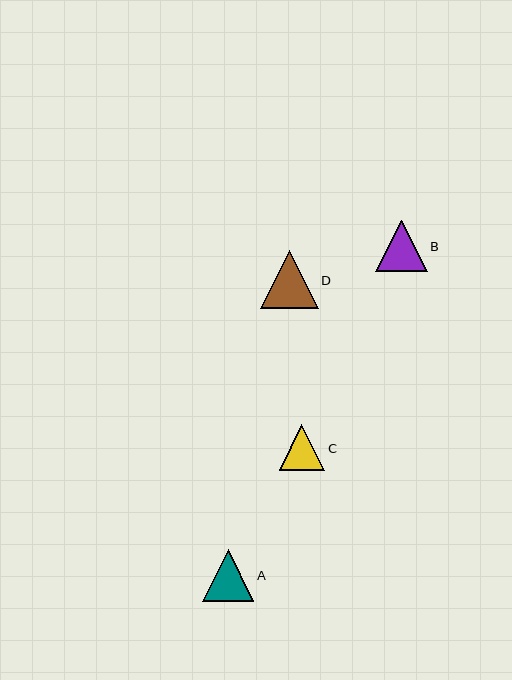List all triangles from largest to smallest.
From largest to smallest: D, A, B, C.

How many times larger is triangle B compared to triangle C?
Triangle B is approximately 1.1 times the size of triangle C.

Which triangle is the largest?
Triangle D is the largest with a size of approximately 58 pixels.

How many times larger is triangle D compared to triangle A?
Triangle D is approximately 1.1 times the size of triangle A.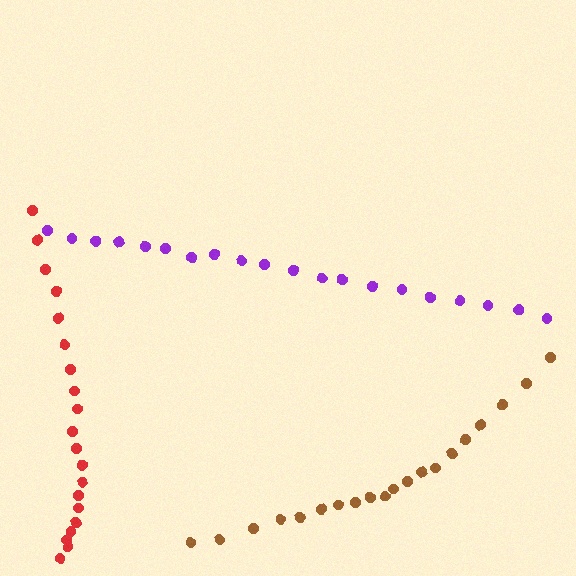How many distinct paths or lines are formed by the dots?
There are 3 distinct paths.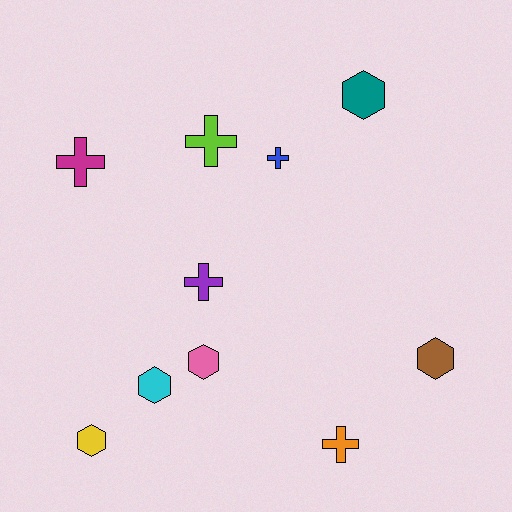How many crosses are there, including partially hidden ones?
There are 5 crosses.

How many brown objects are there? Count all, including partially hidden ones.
There is 1 brown object.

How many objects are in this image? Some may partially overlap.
There are 10 objects.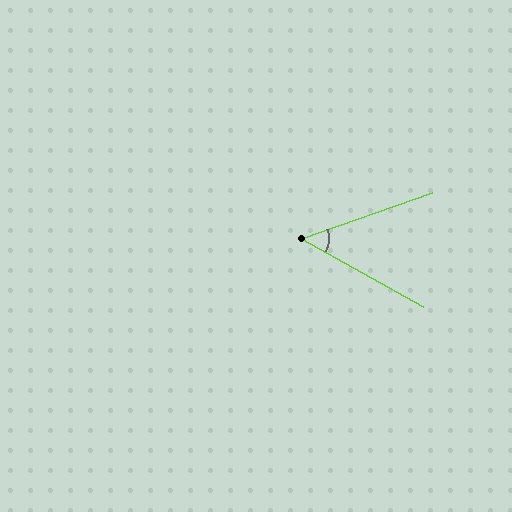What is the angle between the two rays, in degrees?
Approximately 49 degrees.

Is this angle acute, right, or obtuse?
It is acute.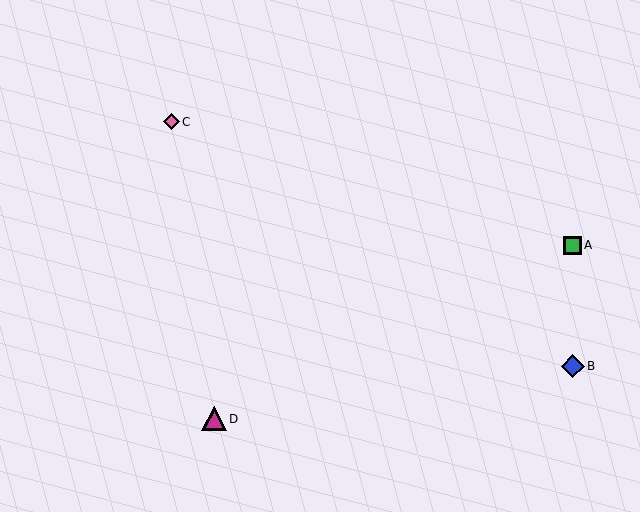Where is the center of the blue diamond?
The center of the blue diamond is at (573, 366).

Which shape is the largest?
The magenta triangle (labeled D) is the largest.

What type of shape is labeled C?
Shape C is a pink diamond.